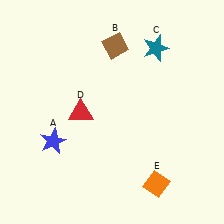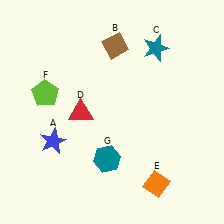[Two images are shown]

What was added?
A lime pentagon (F), a teal hexagon (G) were added in Image 2.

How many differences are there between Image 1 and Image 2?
There are 2 differences between the two images.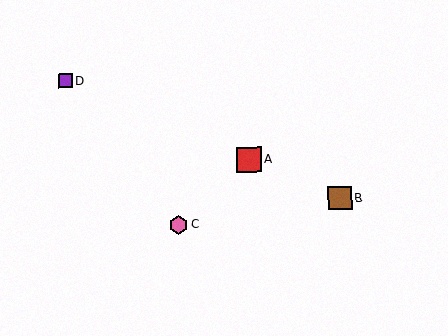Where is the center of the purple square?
The center of the purple square is at (65, 81).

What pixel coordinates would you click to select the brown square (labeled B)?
Click at (340, 198) to select the brown square B.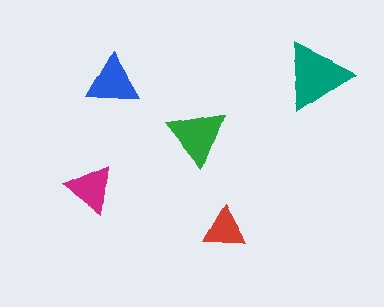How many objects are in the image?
There are 5 objects in the image.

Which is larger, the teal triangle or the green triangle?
The teal one.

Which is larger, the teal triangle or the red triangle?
The teal one.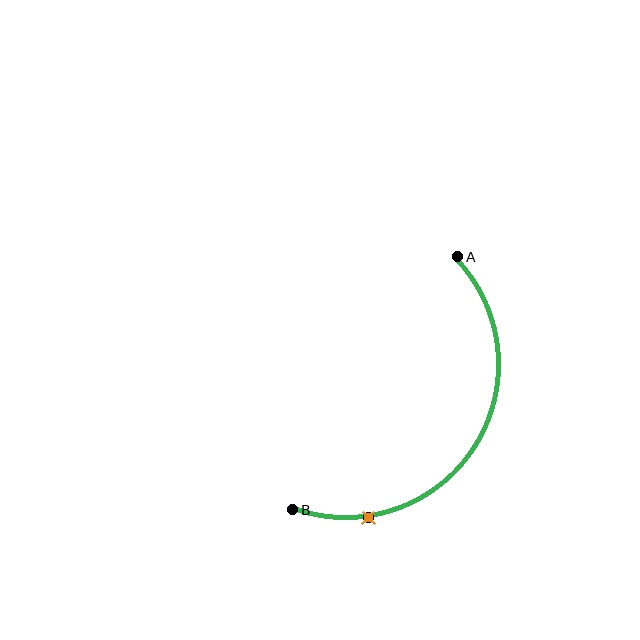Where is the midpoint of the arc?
The arc midpoint is the point on the curve farthest from the straight line joining A and B. It sits to the right of that line.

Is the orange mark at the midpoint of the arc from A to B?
No. The orange mark lies on the arc but is closer to endpoint B. The arc midpoint would be at the point on the curve equidistant along the arc from both A and B.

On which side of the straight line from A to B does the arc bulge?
The arc bulges to the right of the straight line connecting A and B.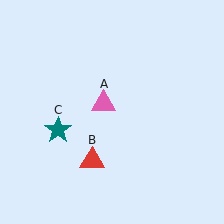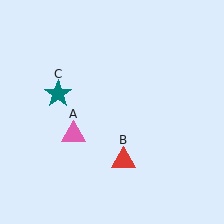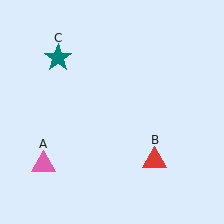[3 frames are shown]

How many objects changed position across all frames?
3 objects changed position: pink triangle (object A), red triangle (object B), teal star (object C).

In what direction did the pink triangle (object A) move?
The pink triangle (object A) moved down and to the left.